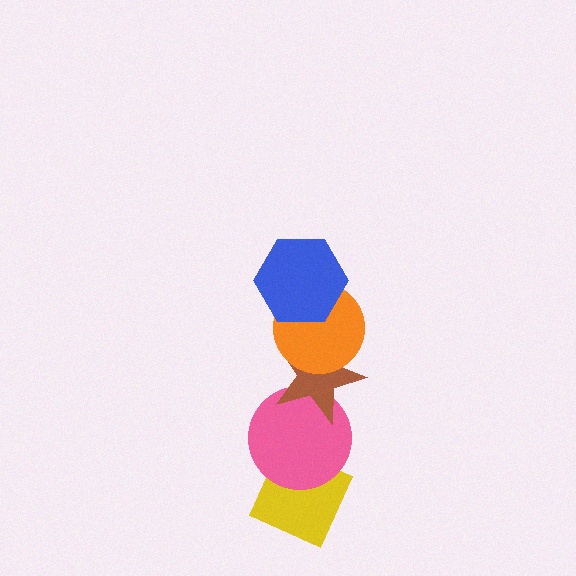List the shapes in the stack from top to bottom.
From top to bottom: the blue hexagon, the orange circle, the brown star, the pink circle, the yellow diamond.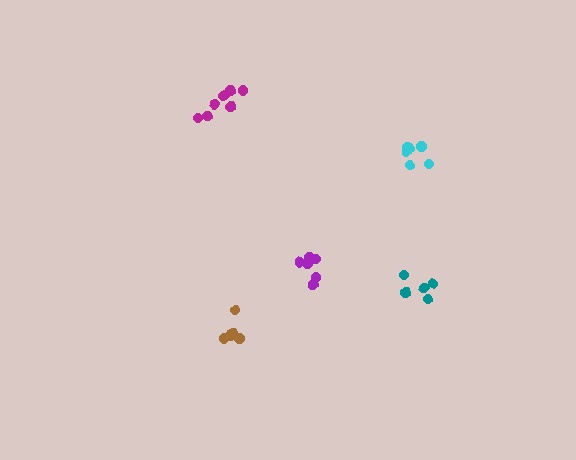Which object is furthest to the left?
The magenta cluster is leftmost.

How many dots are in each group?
Group 1: 5 dots, Group 2: 5 dots, Group 3: 6 dots, Group 4: 8 dots, Group 5: 7 dots (31 total).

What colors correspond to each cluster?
The clusters are colored: brown, teal, cyan, magenta, purple.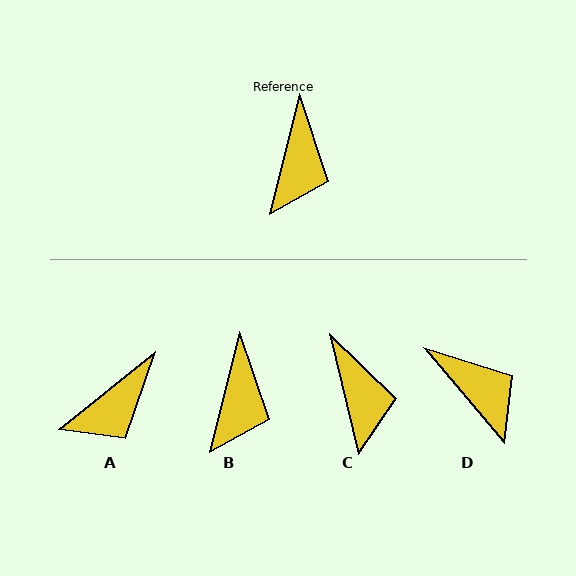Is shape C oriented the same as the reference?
No, it is off by about 27 degrees.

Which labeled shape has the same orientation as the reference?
B.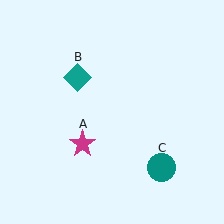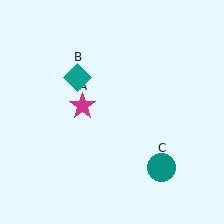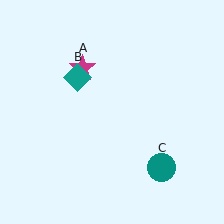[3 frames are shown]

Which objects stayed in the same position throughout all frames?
Teal diamond (object B) and teal circle (object C) remained stationary.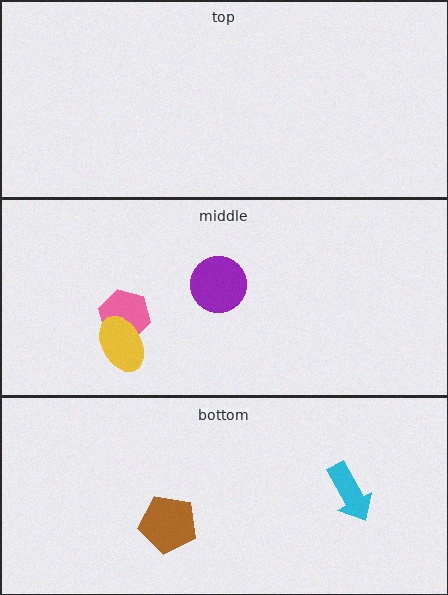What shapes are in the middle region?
The purple circle, the pink hexagon, the yellow ellipse.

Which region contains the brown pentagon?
The bottom region.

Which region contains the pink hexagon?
The middle region.